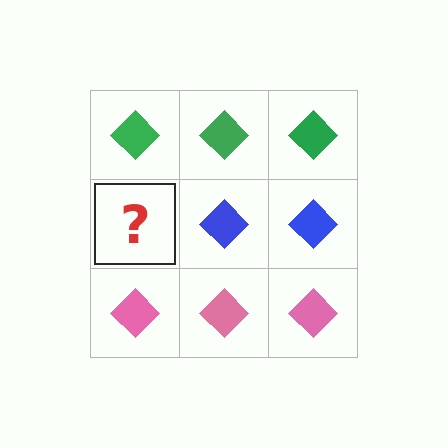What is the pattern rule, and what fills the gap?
The rule is that each row has a consistent color. The gap should be filled with a blue diamond.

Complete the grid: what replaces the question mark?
The question mark should be replaced with a blue diamond.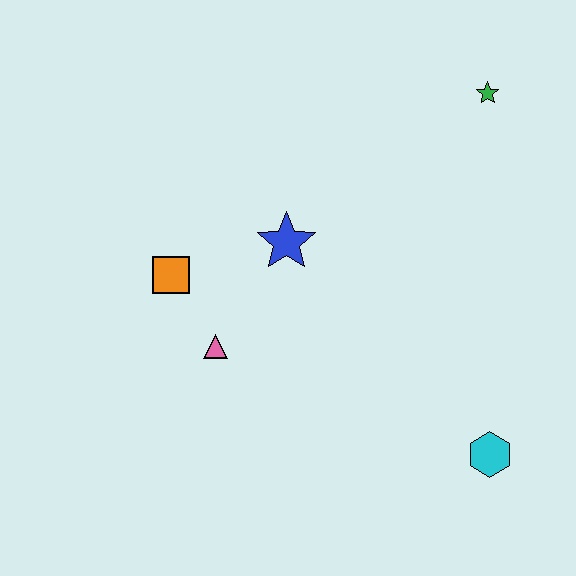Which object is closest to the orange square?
The pink triangle is closest to the orange square.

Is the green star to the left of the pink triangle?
No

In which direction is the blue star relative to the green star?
The blue star is to the left of the green star.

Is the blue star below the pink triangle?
No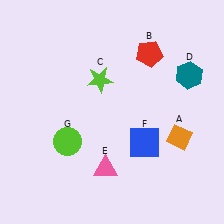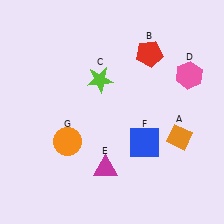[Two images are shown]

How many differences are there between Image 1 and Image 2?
There are 3 differences between the two images.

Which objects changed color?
D changed from teal to pink. E changed from pink to magenta. G changed from lime to orange.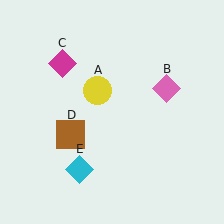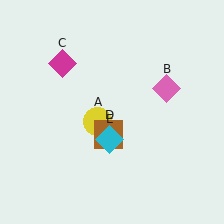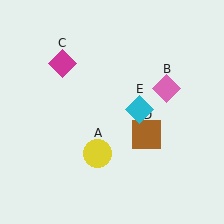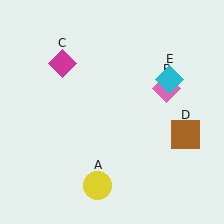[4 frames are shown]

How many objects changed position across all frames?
3 objects changed position: yellow circle (object A), brown square (object D), cyan diamond (object E).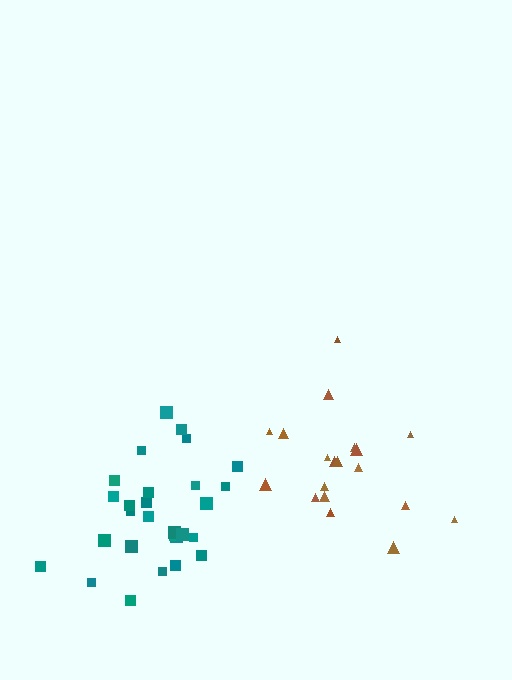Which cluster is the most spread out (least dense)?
Brown.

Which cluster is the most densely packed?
Teal.